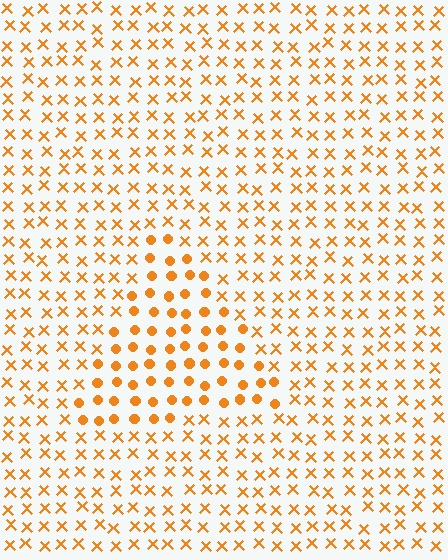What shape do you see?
I see a triangle.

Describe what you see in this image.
The image is filled with small orange elements arranged in a uniform grid. A triangle-shaped region contains circles, while the surrounding area contains X marks. The boundary is defined purely by the change in element shape.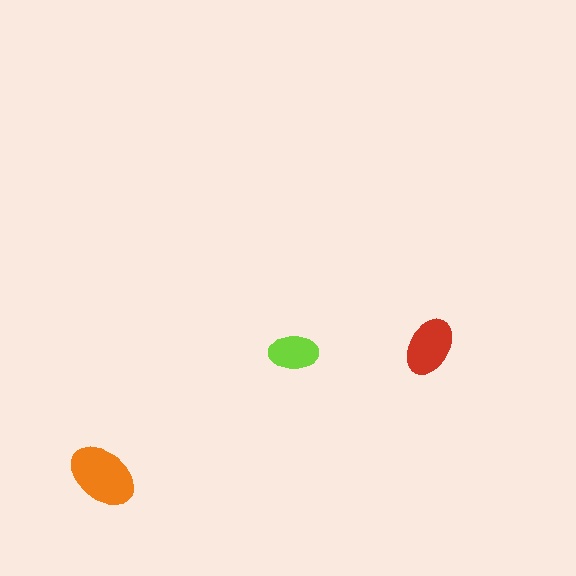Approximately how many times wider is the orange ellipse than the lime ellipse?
About 1.5 times wider.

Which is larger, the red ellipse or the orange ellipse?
The orange one.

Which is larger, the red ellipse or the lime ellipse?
The red one.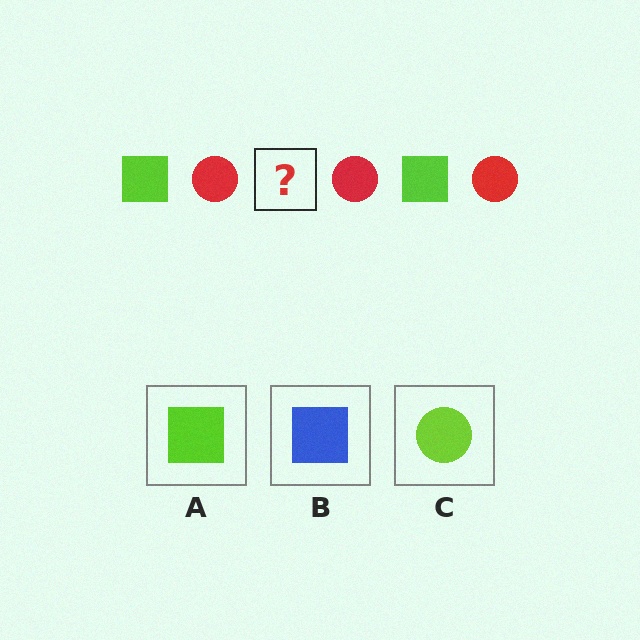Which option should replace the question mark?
Option A.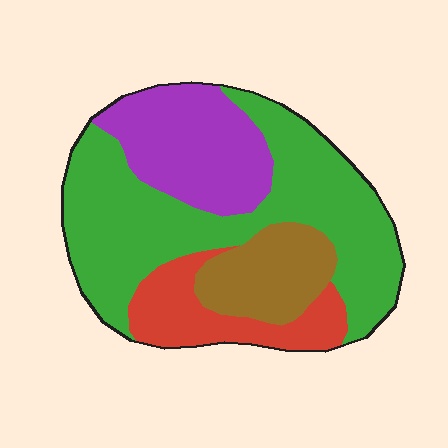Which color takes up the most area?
Green, at roughly 50%.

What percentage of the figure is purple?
Purple covers 22% of the figure.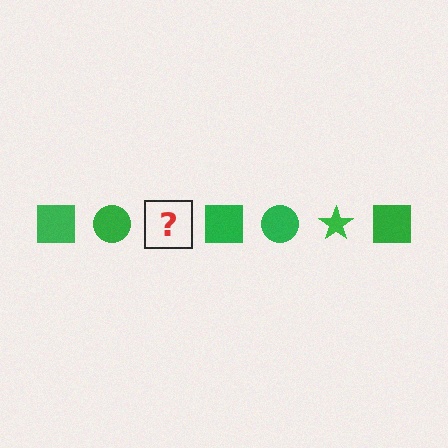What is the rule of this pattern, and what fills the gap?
The rule is that the pattern cycles through square, circle, star shapes in green. The gap should be filled with a green star.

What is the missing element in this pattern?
The missing element is a green star.